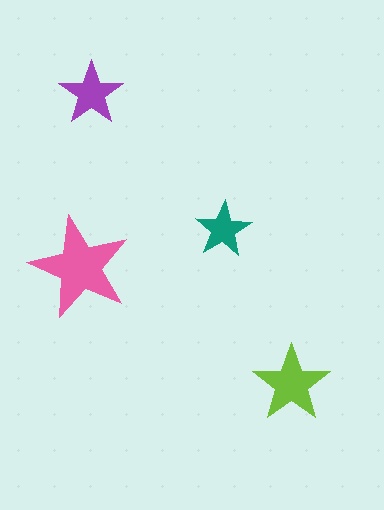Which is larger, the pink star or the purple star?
The pink one.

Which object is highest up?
The purple star is topmost.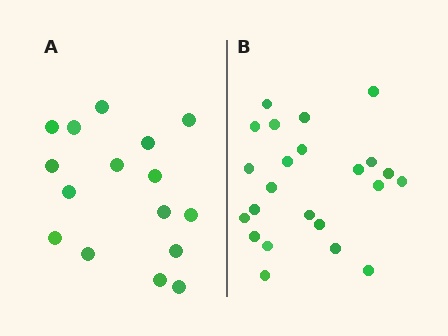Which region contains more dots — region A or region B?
Region B (the right region) has more dots.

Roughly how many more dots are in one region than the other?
Region B has roughly 8 or so more dots than region A.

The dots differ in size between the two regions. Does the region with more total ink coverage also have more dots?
No. Region A has more total ink coverage because its dots are larger, but region B actually contains more individual dots. Total area can be misleading — the number of items is what matters here.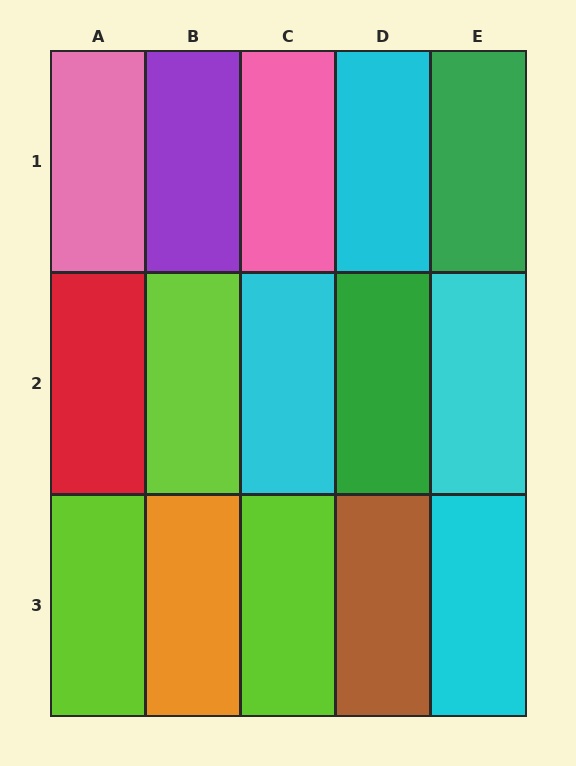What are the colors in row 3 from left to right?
Lime, orange, lime, brown, cyan.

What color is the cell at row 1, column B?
Purple.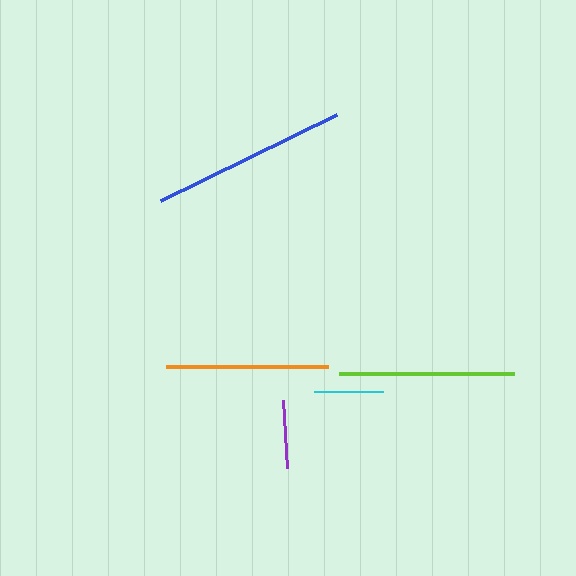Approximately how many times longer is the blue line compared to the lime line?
The blue line is approximately 1.1 times the length of the lime line.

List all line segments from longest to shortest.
From longest to shortest: blue, lime, orange, cyan, purple.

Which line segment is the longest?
The blue line is the longest at approximately 196 pixels.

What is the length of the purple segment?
The purple segment is approximately 68 pixels long.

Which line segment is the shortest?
The purple line is the shortest at approximately 68 pixels.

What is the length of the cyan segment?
The cyan segment is approximately 69 pixels long.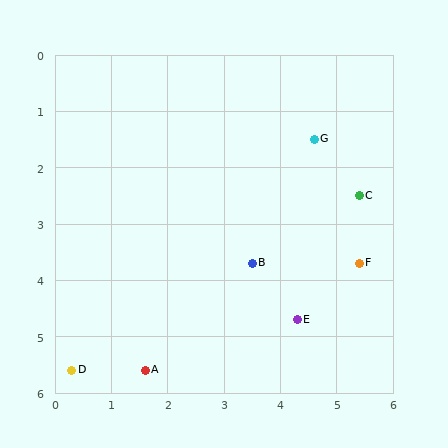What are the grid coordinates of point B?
Point B is at approximately (3.5, 3.7).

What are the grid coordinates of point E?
Point E is at approximately (4.3, 4.7).